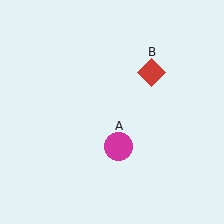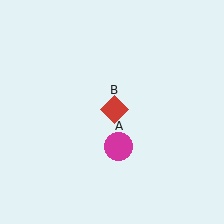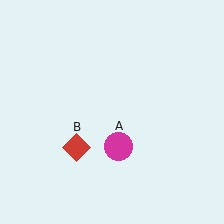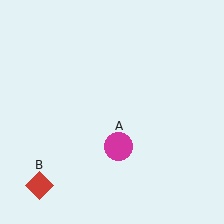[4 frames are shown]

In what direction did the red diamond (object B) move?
The red diamond (object B) moved down and to the left.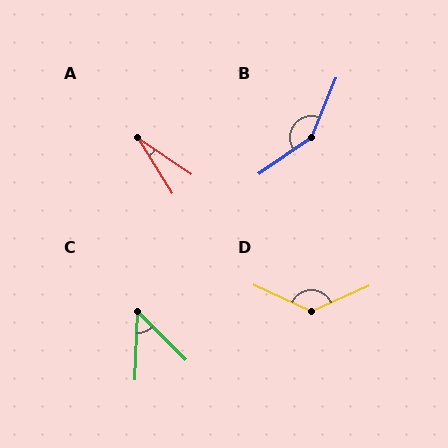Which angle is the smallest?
A, at approximately 24 degrees.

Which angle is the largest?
B, at approximately 148 degrees.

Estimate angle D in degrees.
Approximately 131 degrees.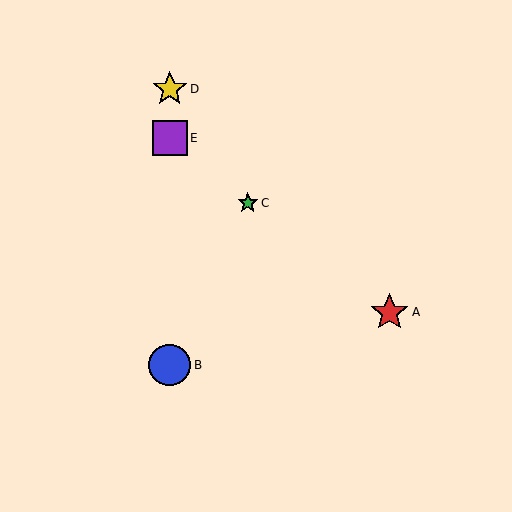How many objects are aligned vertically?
3 objects (B, D, E) are aligned vertically.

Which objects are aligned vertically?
Objects B, D, E are aligned vertically.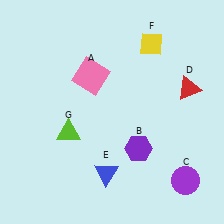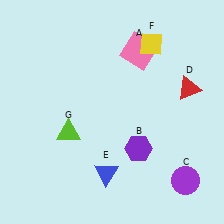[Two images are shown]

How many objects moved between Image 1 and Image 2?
1 object moved between the two images.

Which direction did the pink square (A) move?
The pink square (A) moved right.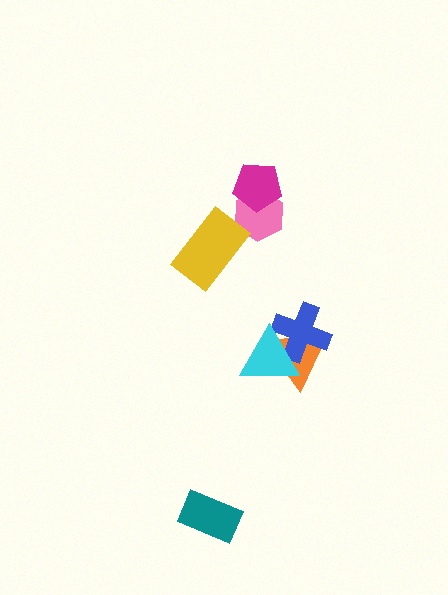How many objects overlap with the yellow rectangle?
0 objects overlap with the yellow rectangle.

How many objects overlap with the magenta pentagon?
1 object overlaps with the magenta pentagon.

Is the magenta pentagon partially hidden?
No, no other shape covers it.